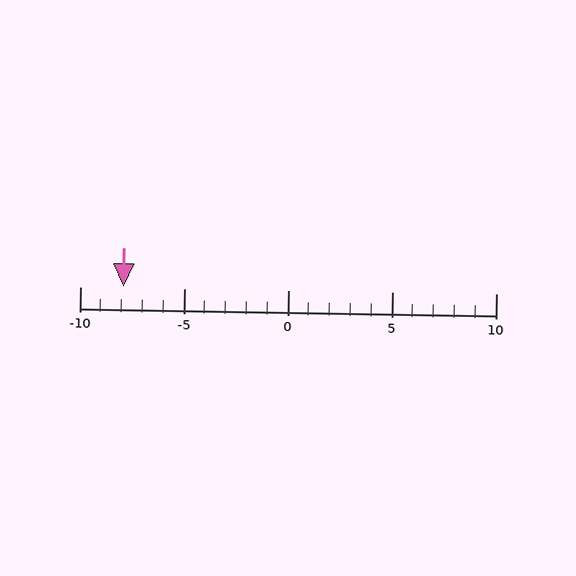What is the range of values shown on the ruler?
The ruler shows values from -10 to 10.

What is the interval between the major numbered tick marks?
The major tick marks are spaced 5 units apart.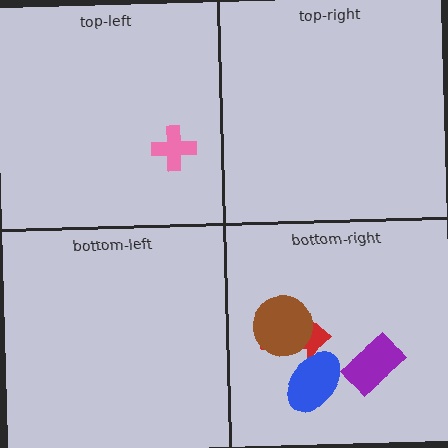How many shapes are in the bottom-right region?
4.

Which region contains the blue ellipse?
The bottom-right region.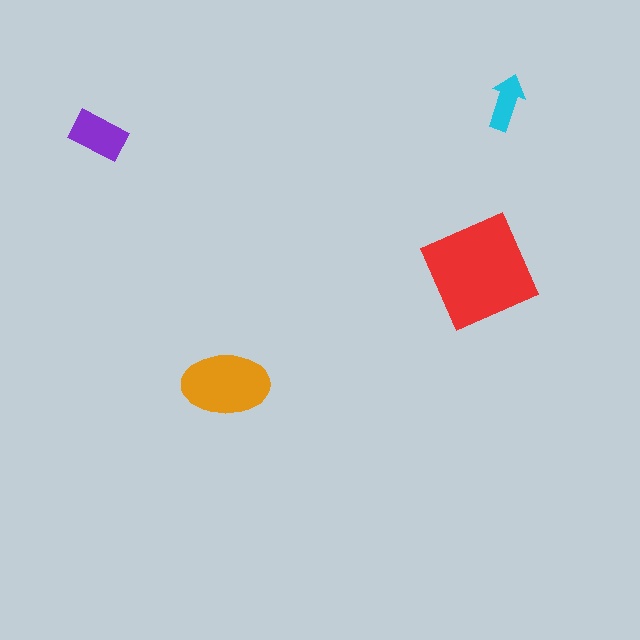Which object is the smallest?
The cyan arrow.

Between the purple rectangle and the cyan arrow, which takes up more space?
The purple rectangle.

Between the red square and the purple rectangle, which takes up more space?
The red square.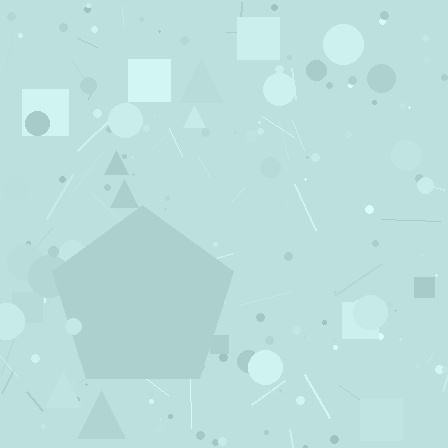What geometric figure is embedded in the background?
A pentagon is embedded in the background.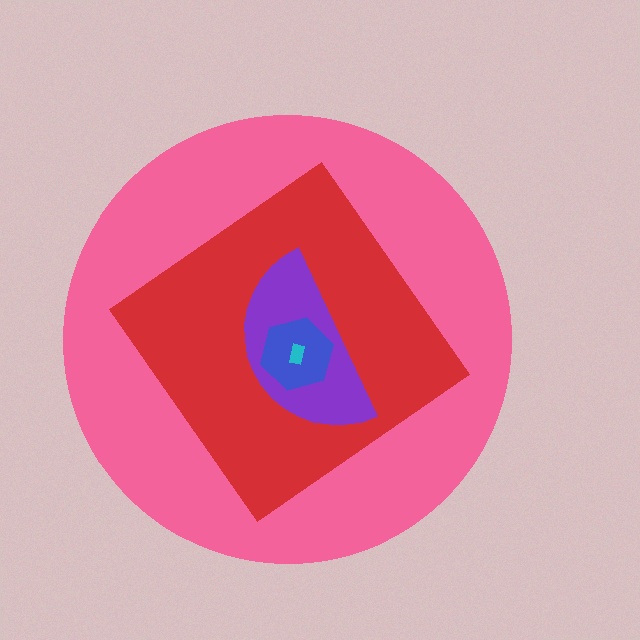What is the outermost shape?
The pink circle.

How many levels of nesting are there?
5.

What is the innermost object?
The cyan rectangle.